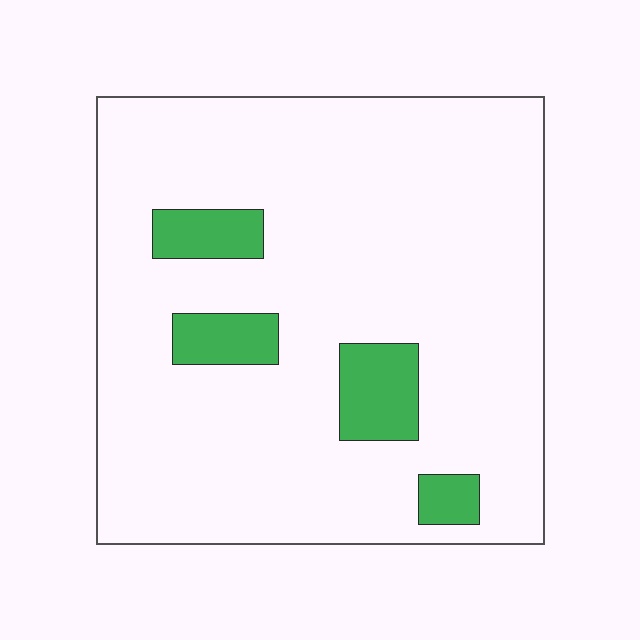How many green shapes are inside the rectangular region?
4.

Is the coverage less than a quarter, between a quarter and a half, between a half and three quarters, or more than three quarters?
Less than a quarter.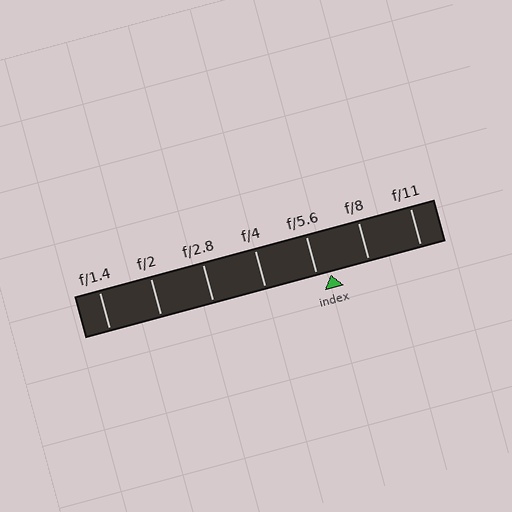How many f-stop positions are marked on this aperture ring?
There are 7 f-stop positions marked.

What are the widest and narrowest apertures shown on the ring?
The widest aperture shown is f/1.4 and the narrowest is f/11.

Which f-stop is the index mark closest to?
The index mark is closest to f/5.6.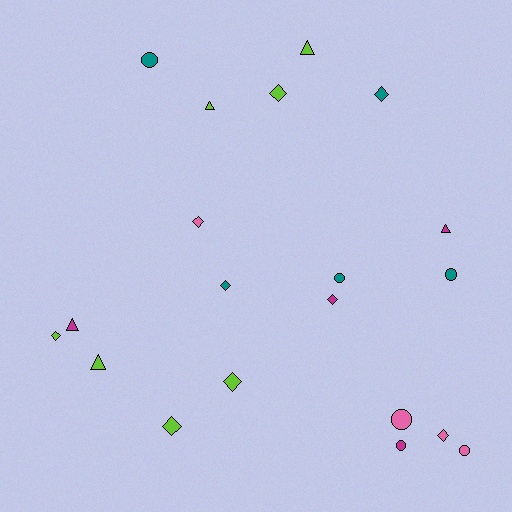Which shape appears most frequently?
Diamond, with 9 objects.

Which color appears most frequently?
Lime, with 7 objects.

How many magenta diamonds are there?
There is 1 magenta diamond.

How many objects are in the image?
There are 20 objects.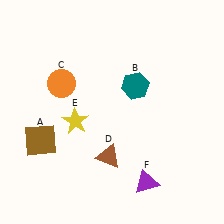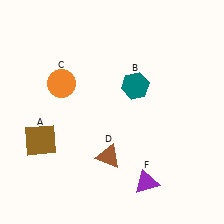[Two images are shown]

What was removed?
The yellow star (E) was removed in Image 2.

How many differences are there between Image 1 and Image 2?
There is 1 difference between the two images.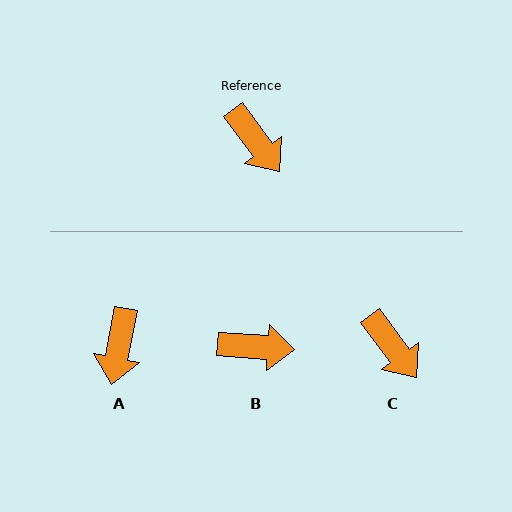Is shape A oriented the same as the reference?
No, it is off by about 47 degrees.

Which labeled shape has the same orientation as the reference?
C.